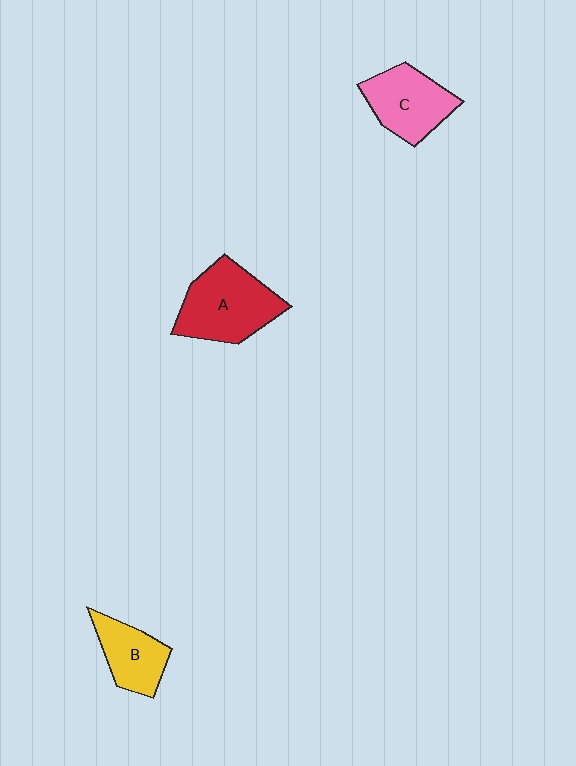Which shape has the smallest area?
Shape B (yellow).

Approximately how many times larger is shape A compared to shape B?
Approximately 1.6 times.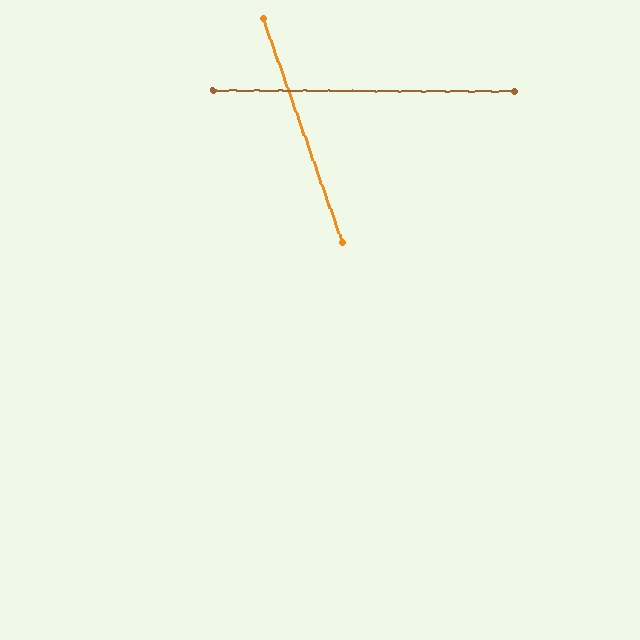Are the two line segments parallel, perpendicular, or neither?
Neither parallel nor perpendicular — they differ by about 70°.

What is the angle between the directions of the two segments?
Approximately 70 degrees.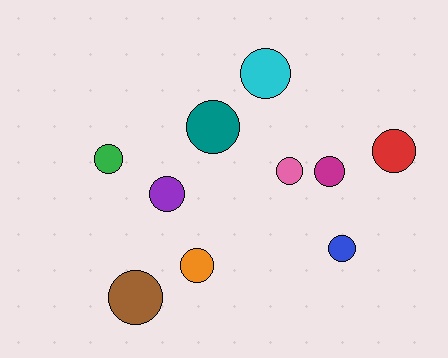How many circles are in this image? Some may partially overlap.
There are 10 circles.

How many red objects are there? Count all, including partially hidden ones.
There is 1 red object.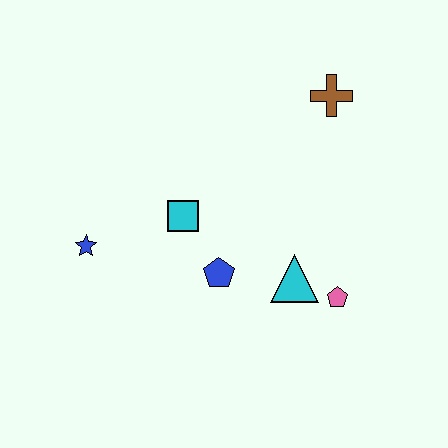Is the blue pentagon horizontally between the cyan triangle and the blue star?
Yes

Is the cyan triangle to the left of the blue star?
No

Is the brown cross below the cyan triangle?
No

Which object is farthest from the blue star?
The brown cross is farthest from the blue star.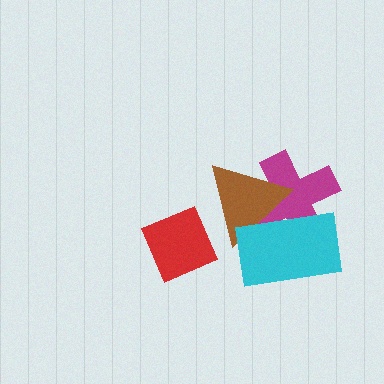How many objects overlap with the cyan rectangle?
2 objects overlap with the cyan rectangle.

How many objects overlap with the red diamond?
1 object overlaps with the red diamond.